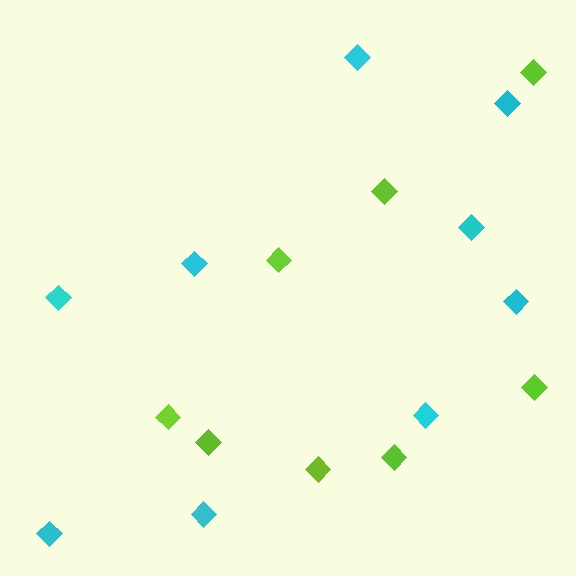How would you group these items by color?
There are 2 groups: one group of lime diamonds (8) and one group of cyan diamonds (9).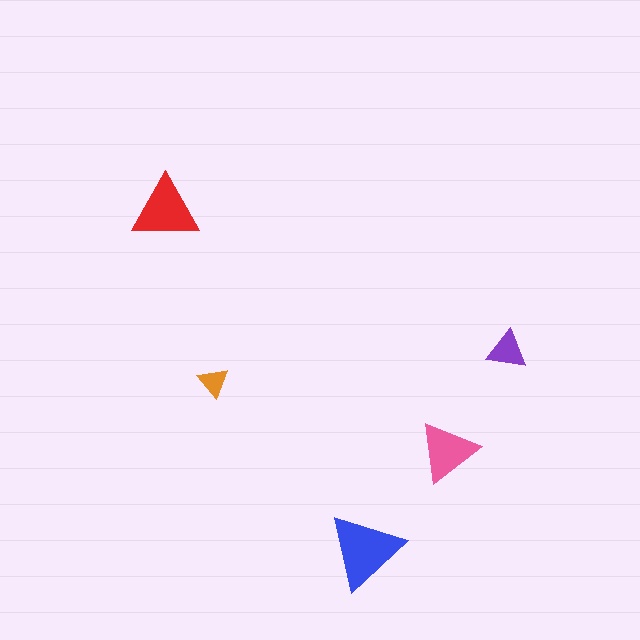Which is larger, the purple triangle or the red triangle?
The red one.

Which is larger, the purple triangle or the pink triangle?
The pink one.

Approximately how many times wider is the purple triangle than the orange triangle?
About 1.5 times wider.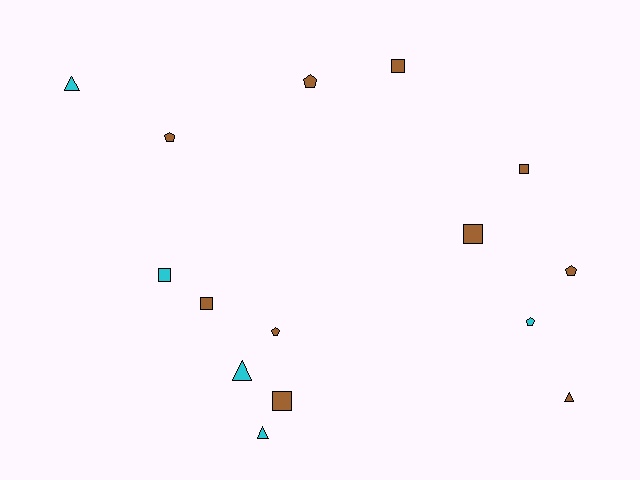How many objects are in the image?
There are 15 objects.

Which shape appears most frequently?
Square, with 6 objects.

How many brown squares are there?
There are 5 brown squares.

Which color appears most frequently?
Brown, with 10 objects.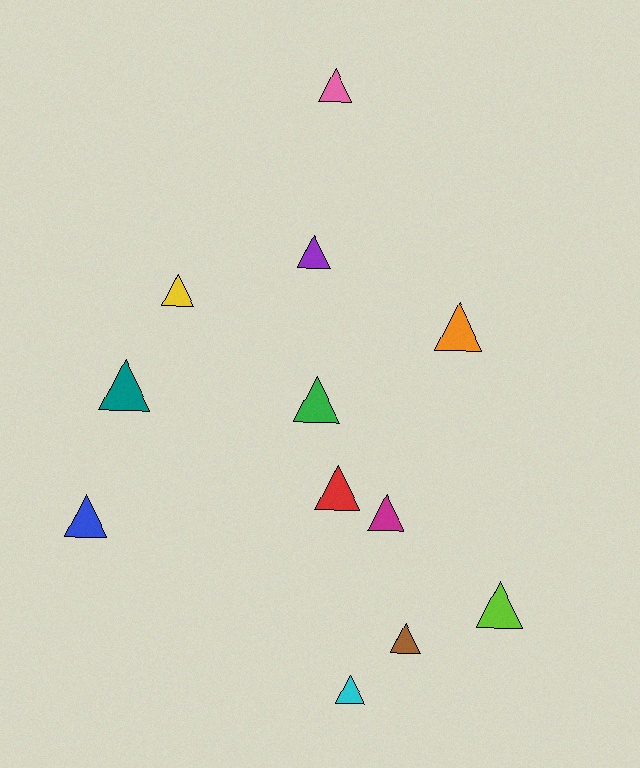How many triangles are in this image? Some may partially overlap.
There are 12 triangles.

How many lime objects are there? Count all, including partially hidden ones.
There is 1 lime object.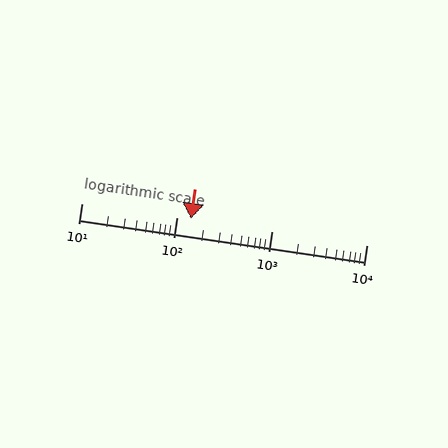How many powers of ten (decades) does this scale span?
The scale spans 3 decades, from 10 to 10000.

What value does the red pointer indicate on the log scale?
The pointer indicates approximately 140.